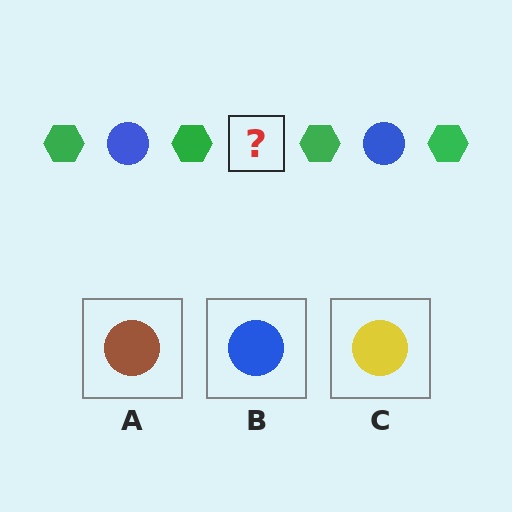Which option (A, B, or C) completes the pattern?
B.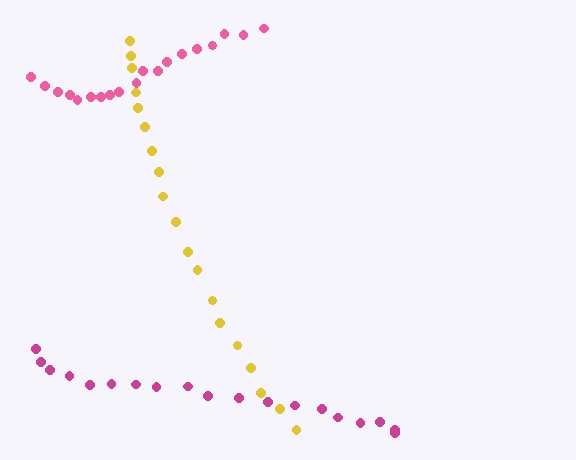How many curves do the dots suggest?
There are 3 distinct paths.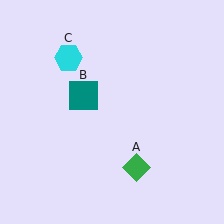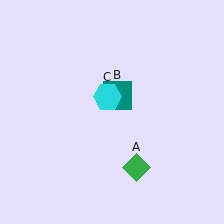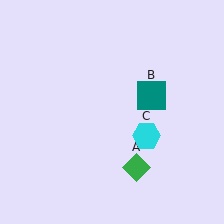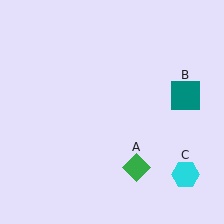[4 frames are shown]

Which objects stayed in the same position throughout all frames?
Green diamond (object A) remained stationary.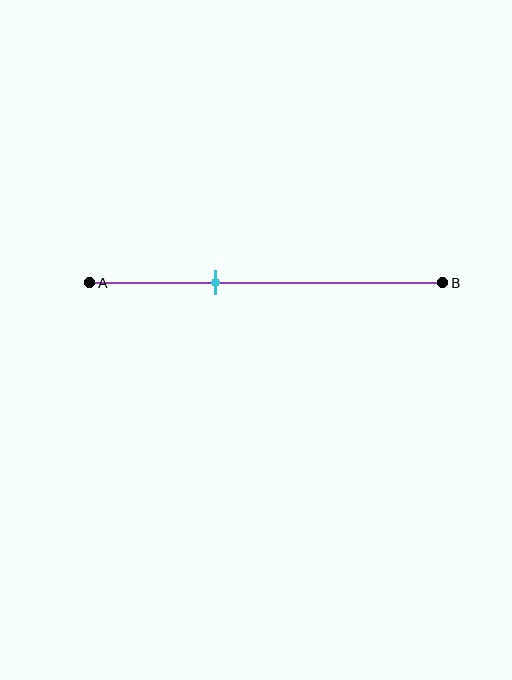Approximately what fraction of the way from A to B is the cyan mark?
The cyan mark is approximately 35% of the way from A to B.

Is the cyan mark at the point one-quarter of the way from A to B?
No, the mark is at about 35% from A, not at the 25% one-quarter point.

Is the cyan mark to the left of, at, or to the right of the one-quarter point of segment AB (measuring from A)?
The cyan mark is to the right of the one-quarter point of segment AB.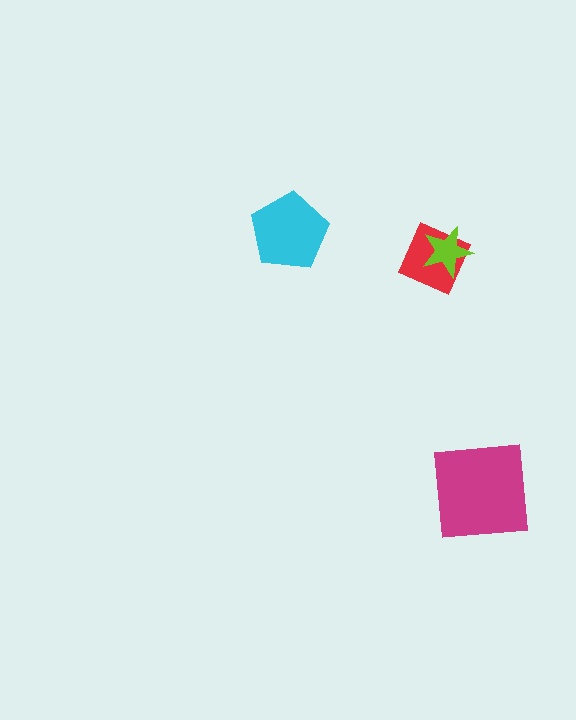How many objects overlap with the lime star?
1 object overlaps with the lime star.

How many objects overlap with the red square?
1 object overlaps with the red square.